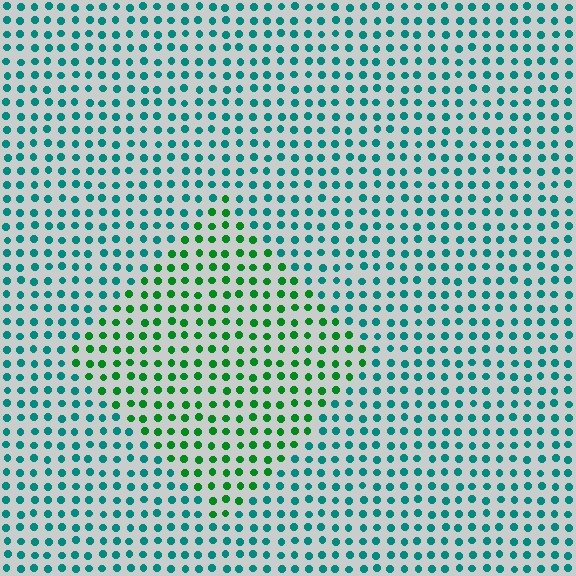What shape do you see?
I see a diamond.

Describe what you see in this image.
The image is filled with small teal elements in a uniform arrangement. A diamond-shaped region is visible where the elements are tinted to a slightly different hue, forming a subtle color boundary.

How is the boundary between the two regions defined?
The boundary is defined purely by a slight shift in hue (about 43 degrees). Spacing, size, and orientation are identical on both sides.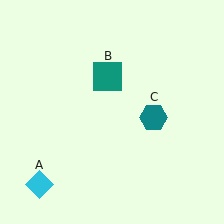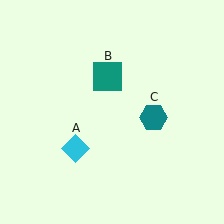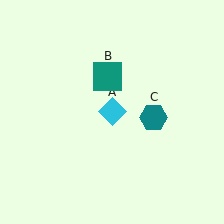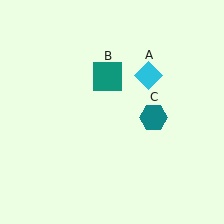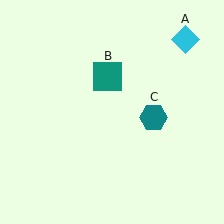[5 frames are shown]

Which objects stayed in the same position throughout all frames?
Teal square (object B) and teal hexagon (object C) remained stationary.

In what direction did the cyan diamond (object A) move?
The cyan diamond (object A) moved up and to the right.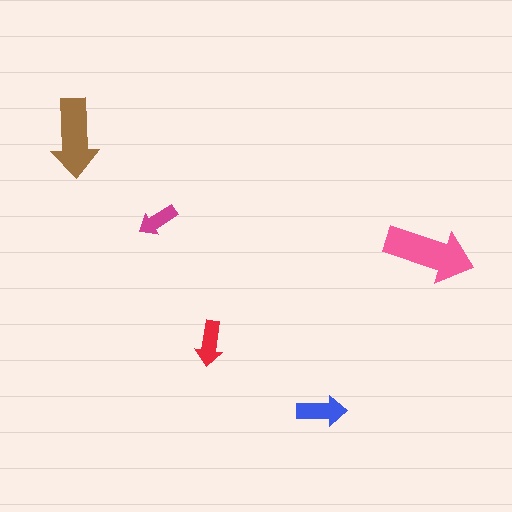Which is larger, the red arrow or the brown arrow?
The brown one.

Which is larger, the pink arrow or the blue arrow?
The pink one.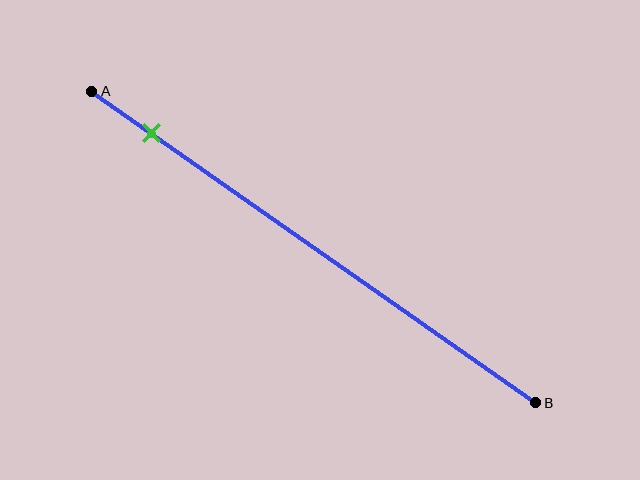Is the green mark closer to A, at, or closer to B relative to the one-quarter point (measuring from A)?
The green mark is closer to point A than the one-quarter point of segment AB.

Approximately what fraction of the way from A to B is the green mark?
The green mark is approximately 15% of the way from A to B.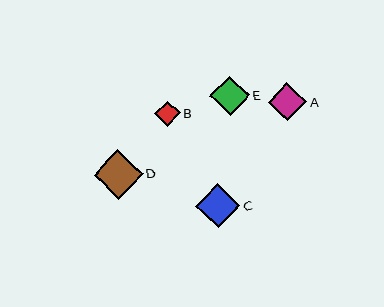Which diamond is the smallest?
Diamond B is the smallest with a size of approximately 25 pixels.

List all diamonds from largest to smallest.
From largest to smallest: D, C, E, A, B.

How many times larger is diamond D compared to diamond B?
Diamond D is approximately 1.9 times the size of diamond B.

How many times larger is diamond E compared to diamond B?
Diamond E is approximately 1.6 times the size of diamond B.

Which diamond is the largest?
Diamond D is the largest with a size of approximately 49 pixels.